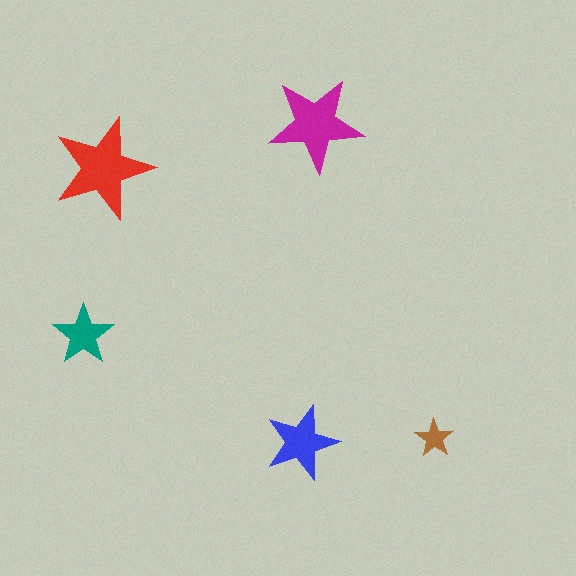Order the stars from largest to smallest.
the red one, the magenta one, the blue one, the teal one, the brown one.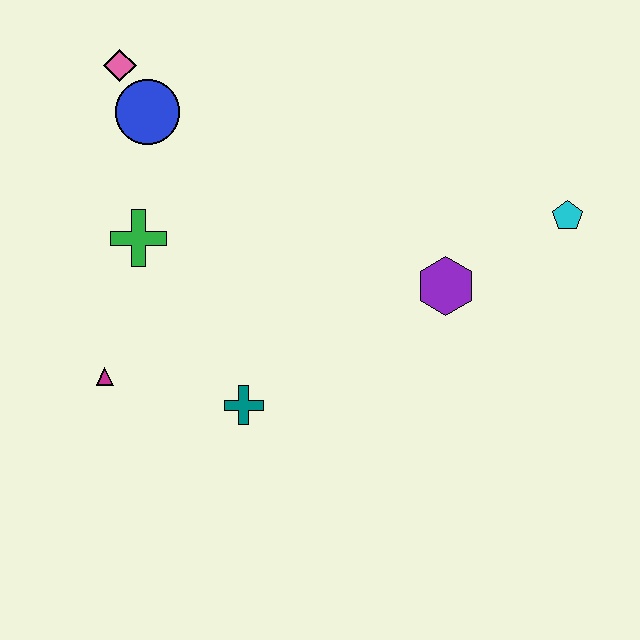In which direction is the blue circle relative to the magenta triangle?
The blue circle is above the magenta triangle.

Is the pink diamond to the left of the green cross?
Yes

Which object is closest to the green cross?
The blue circle is closest to the green cross.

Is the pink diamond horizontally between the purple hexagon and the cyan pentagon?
No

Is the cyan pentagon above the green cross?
Yes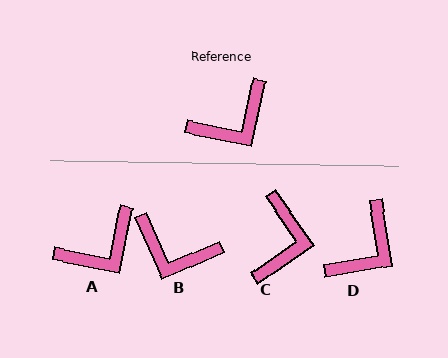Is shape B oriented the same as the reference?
No, it is off by about 54 degrees.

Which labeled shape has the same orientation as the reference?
A.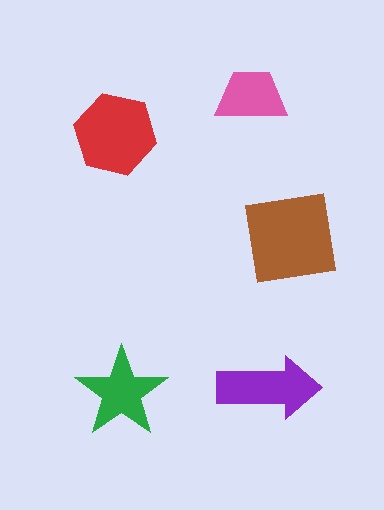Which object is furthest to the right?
The brown square is rightmost.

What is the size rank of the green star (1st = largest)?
4th.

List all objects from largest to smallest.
The brown square, the red hexagon, the purple arrow, the green star, the pink trapezoid.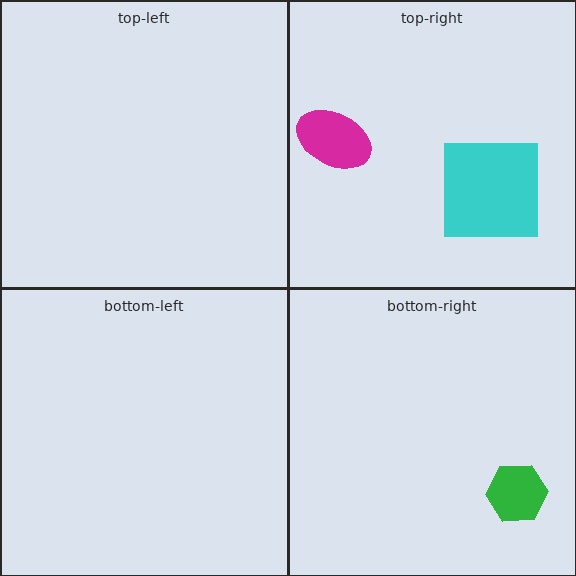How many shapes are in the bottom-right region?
1.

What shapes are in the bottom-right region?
The green hexagon.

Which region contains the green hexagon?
The bottom-right region.